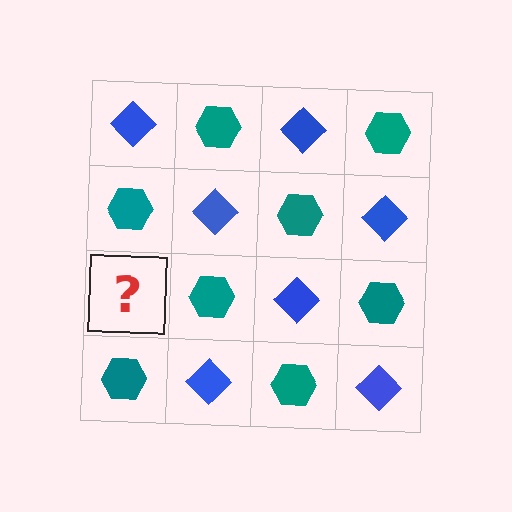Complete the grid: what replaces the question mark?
The question mark should be replaced with a blue diamond.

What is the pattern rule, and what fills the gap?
The rule is that it alternates blue diamond and teal hexagon in a checkerboard pattern. The gap should be filled with a blue diamond.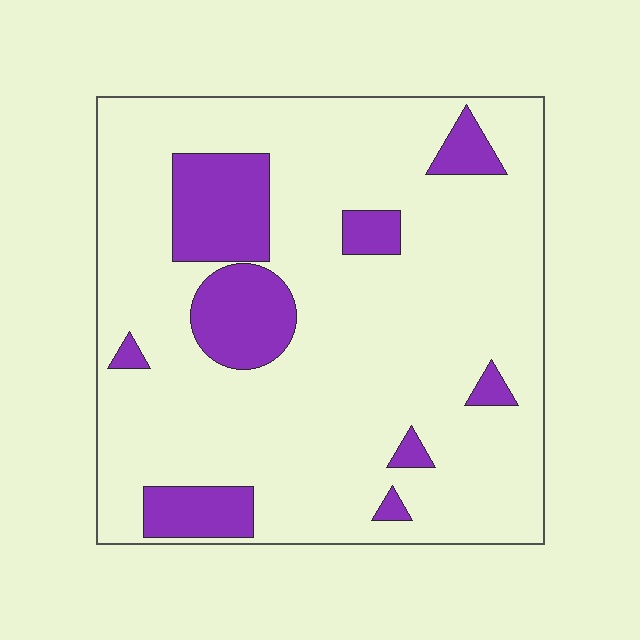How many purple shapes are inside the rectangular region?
9.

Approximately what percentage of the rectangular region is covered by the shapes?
Approximately 15%.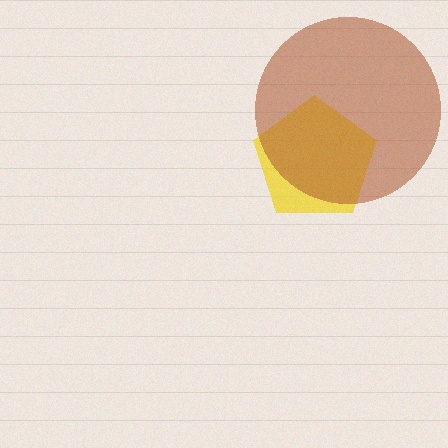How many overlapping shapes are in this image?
There are 2 overlapping shapes in the image.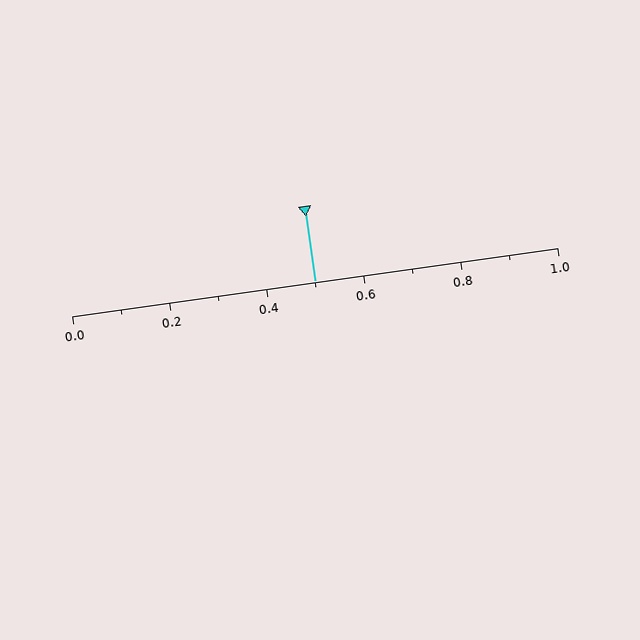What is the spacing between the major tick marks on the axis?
The major ticks are spaced 0.2 apart.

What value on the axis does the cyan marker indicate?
The marker indicates approximately 0.5.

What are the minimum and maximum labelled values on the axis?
The axis runs from 0.0 to 1.0.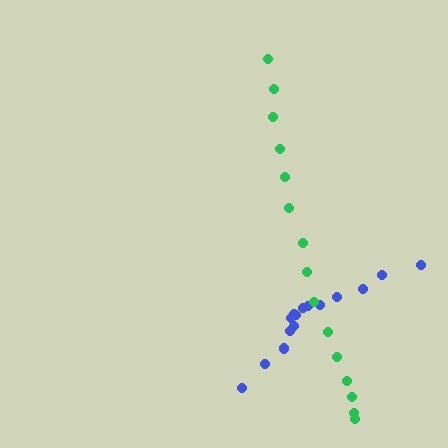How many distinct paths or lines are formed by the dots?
There are 2 distinct paths.